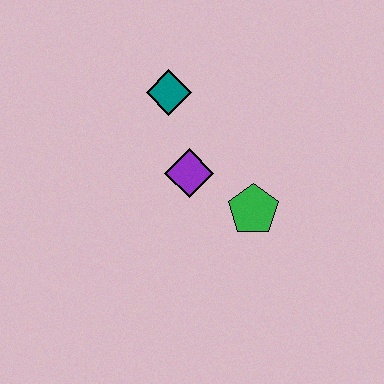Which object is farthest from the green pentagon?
The teal diamond is farthest from the green pentagon.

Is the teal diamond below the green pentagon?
No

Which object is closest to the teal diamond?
The purple diamond is closest to the teal diamond.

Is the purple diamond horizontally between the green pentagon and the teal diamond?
Yes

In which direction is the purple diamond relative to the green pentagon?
The purple diamond is to the left of the green pentagon.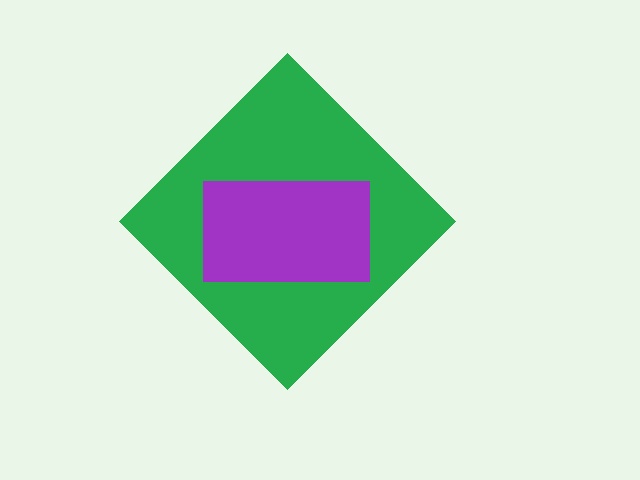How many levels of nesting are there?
2.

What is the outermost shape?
The green diamond.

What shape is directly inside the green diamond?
The purple rectangle.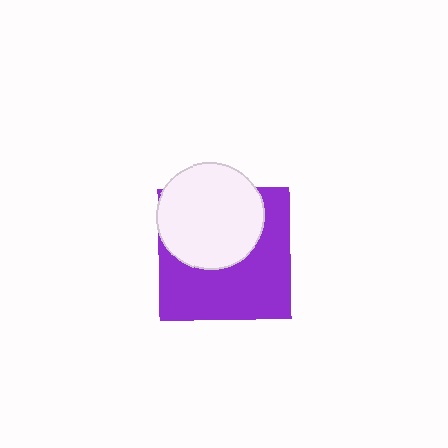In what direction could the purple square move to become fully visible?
The purple square could move down. That would shift it out from behind the white circle entirely.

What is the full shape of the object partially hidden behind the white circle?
The partially hidden object is a purple square.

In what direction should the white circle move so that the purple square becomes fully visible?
The white circle should move up. That is the shortest direction to clear the overlap and leave the purple square fully visible.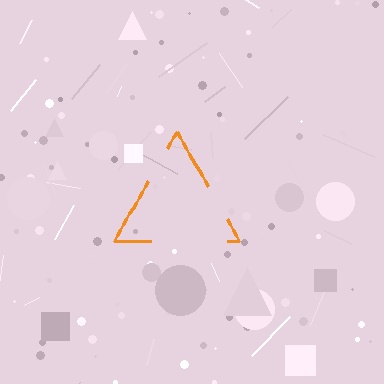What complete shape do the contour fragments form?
The contour fragments form a triangle.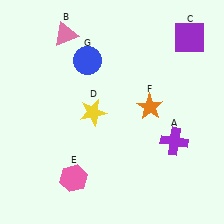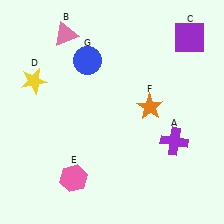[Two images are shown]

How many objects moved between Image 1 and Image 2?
1 object moved between the two images.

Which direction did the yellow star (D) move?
The yellow star (D) moved left.